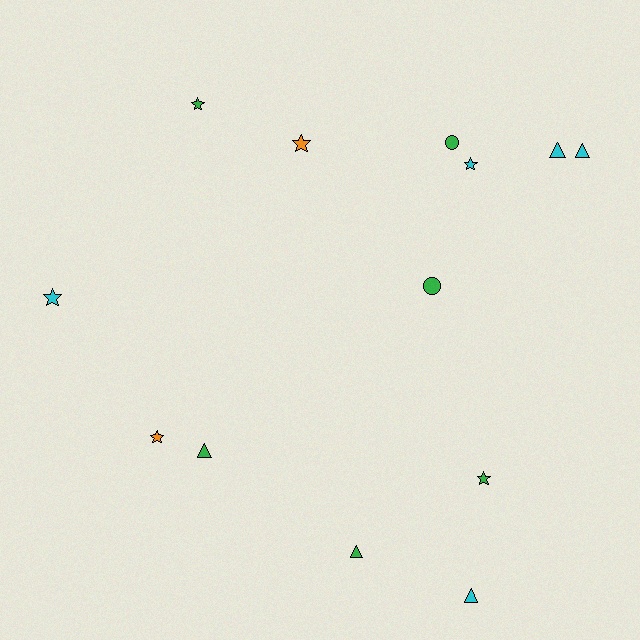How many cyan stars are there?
There are 2 cyan stars.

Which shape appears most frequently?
Star, with 6 objects.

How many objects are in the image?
There are 13 objects.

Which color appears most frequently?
Green, with 6 objects.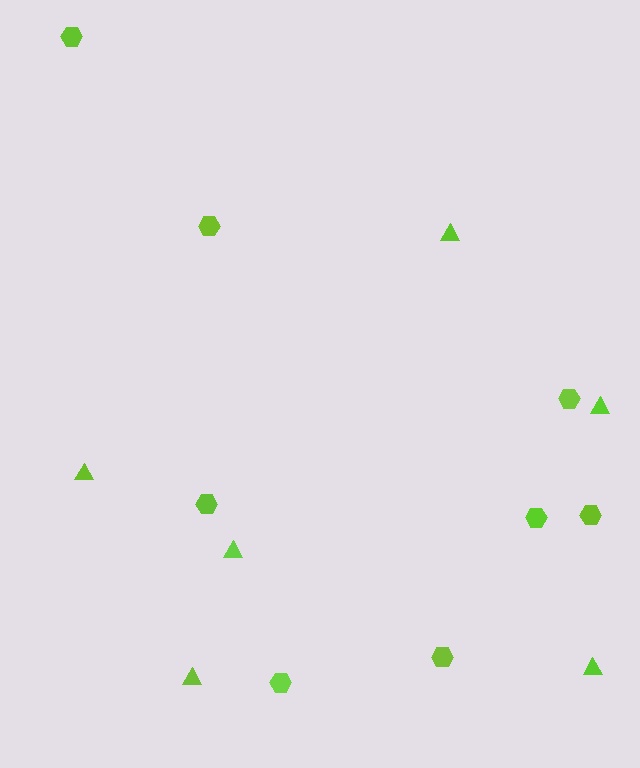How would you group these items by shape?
There are 2 groups: one group of triangles (6) and one group of hexagons (8).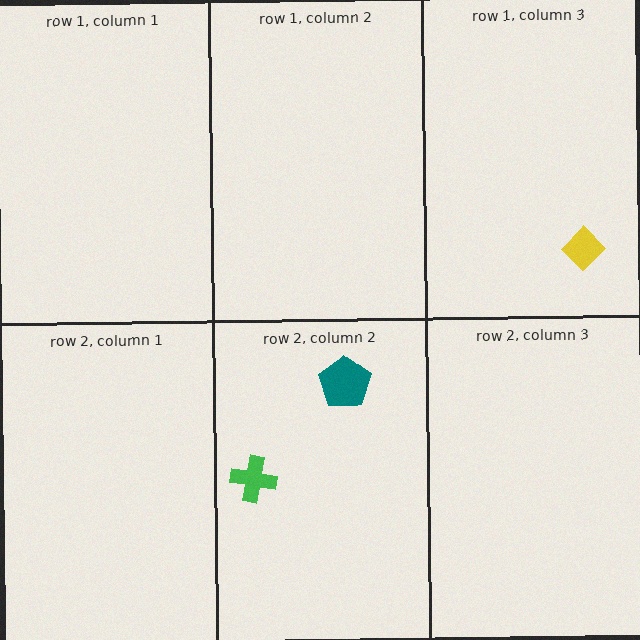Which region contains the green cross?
The row 2, column 2 region.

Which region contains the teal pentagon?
The row 2, column 2 region.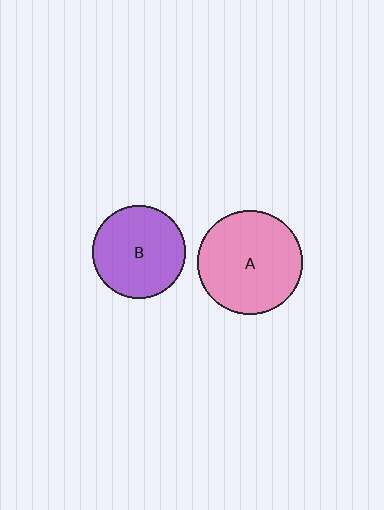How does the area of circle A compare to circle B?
Approximately 1.3 times.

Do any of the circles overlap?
No, none of the circles overlap.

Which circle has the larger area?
Circle A (pink).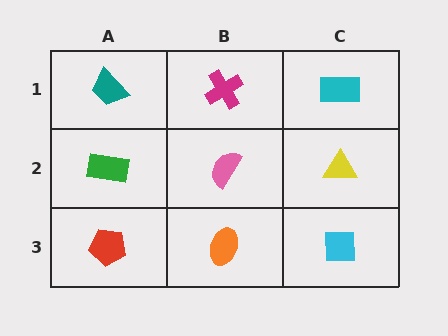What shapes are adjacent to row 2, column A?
A teal trapezoid (row 1, column A), a red pentagon (row 3, column A), a pink semicircle (row 2, column B).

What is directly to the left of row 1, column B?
A teal trapezoid.